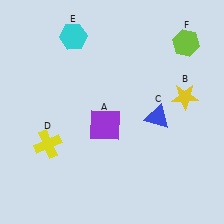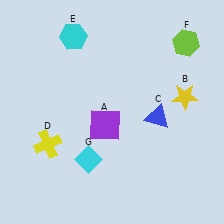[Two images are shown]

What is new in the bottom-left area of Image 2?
A cyan diamond (G) was added in the bottom-left area of Image 2.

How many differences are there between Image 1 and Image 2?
There is 1 difference between the two images.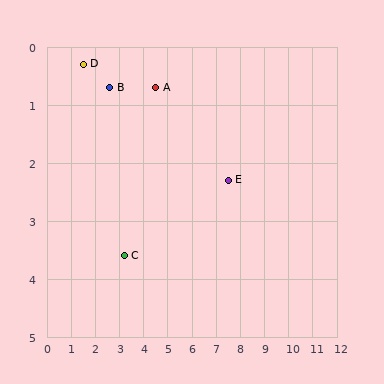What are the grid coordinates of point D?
Point D is at approximately (1.5, 0.3).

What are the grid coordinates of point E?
Point E is at approximately (7.5, 2.3).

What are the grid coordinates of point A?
Point A is at approximately (4.5, 0.7).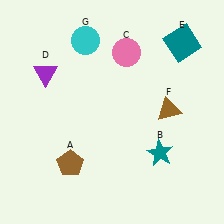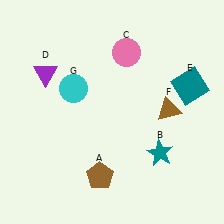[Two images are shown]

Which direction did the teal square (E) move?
The teal square (E) moved down.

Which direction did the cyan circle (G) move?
The cyan circle (G) moved down.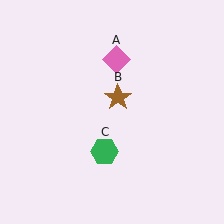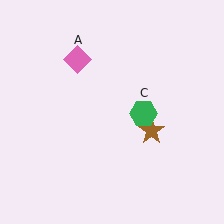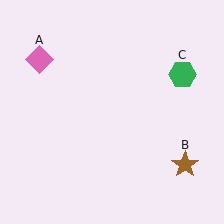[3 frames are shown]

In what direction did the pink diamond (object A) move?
The pink diamond (object A) moved left.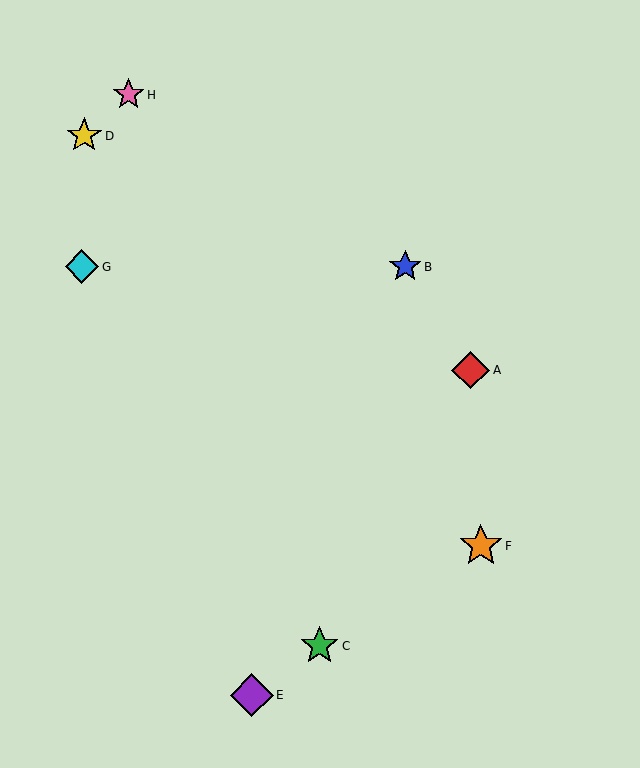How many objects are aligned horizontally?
2 objects (B, G) are aligned horizontally.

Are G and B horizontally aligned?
Yes, both are at y≈267.